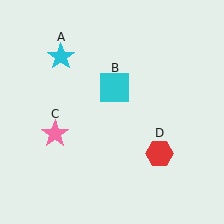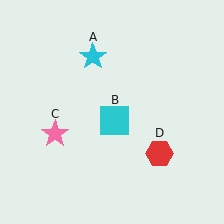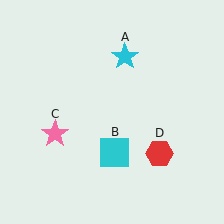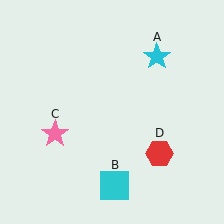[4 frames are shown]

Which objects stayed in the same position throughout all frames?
Pink star (object C) and red hexagon (object D) remained stationary.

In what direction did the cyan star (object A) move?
The cyan star (object A) moved right.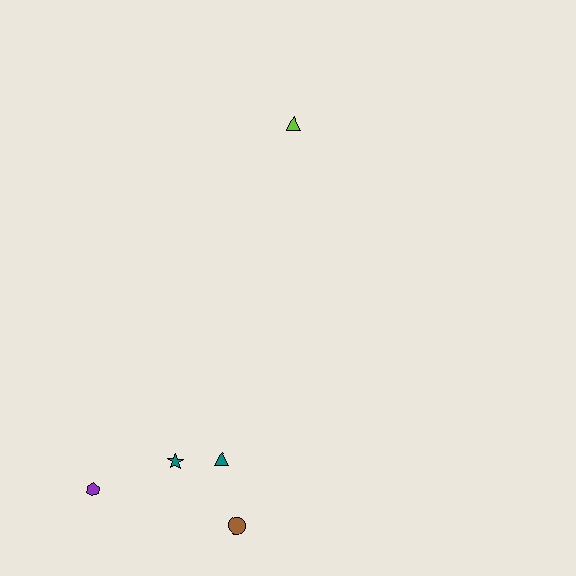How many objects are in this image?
There are 5 objects.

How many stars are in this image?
There is 1 star.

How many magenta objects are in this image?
There are no magenta objects.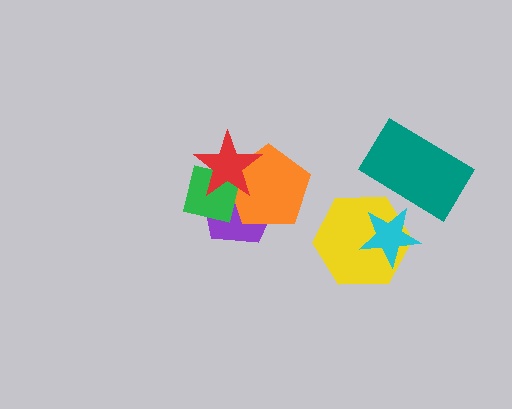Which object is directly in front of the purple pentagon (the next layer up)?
The orange pentagon is directly in front of the purple pentagon.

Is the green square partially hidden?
Yes, it is partially covered by another shape.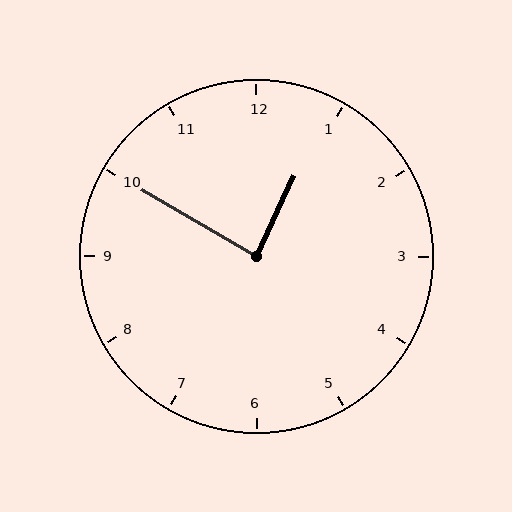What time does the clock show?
12:50.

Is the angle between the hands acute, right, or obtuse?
It is right.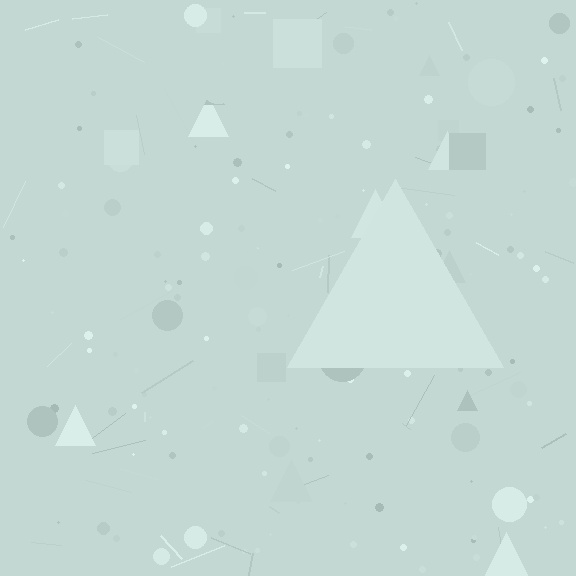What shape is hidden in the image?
A triangle is hidden in the image.